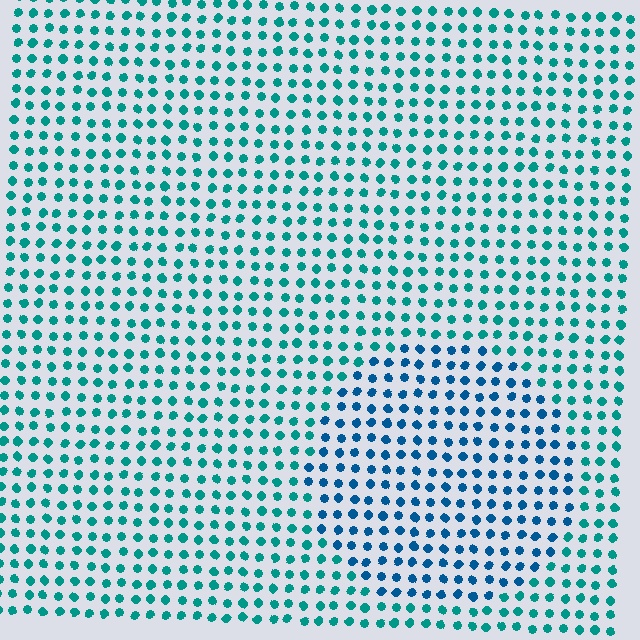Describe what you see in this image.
The image is filled with small teal elements in a uniform arrangement. A circle-shaped region is visible where the elements are tinted to a slightly different hue, forming a subtle color boundary.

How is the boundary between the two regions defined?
The boundary is defined purely by a slight shift in hue (about 31 degrees). Spacing, size, and orientation are identical on both sides.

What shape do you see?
I see a circle.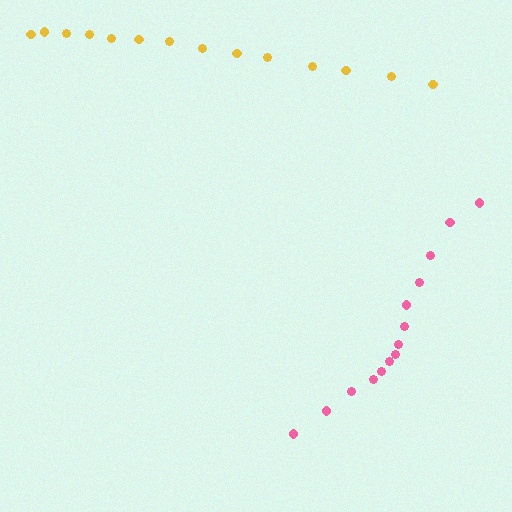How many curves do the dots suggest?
There are 2 distinct paths.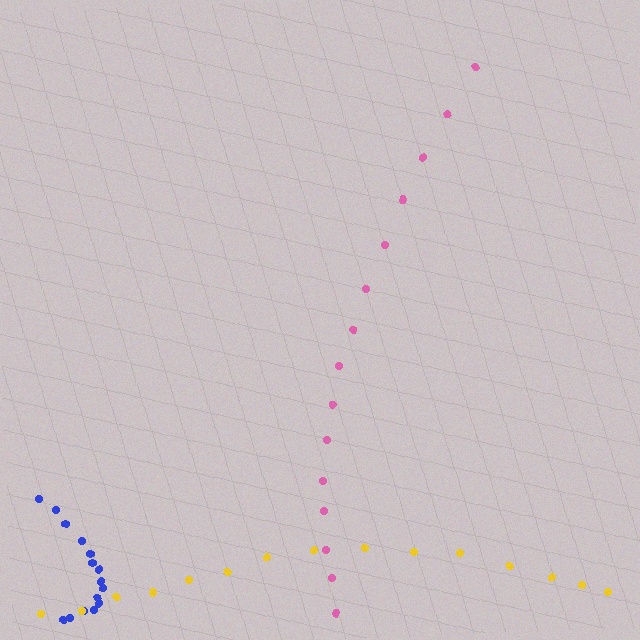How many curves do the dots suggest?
There are 3 distinct paths.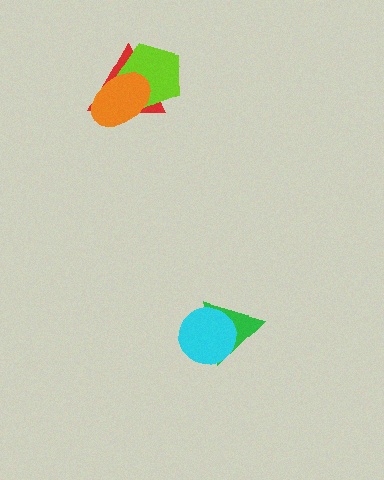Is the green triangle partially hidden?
Yes, it is partially covered by another shape.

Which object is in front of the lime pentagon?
The orange ellipse is in front of the lime pentagon.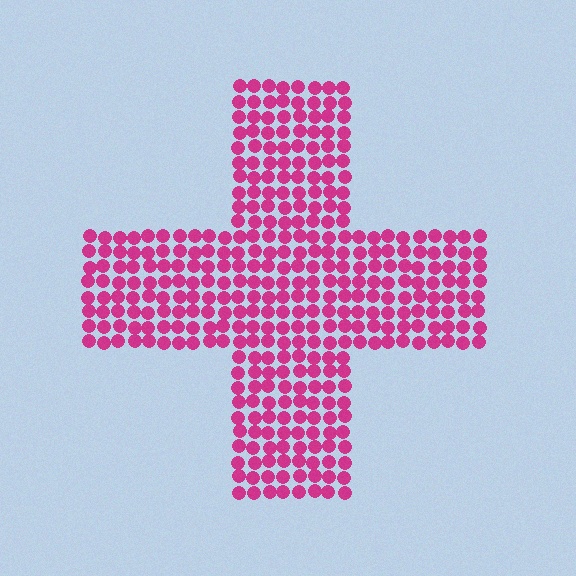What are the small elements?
The small elements are circles.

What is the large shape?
The large shape is a cross.